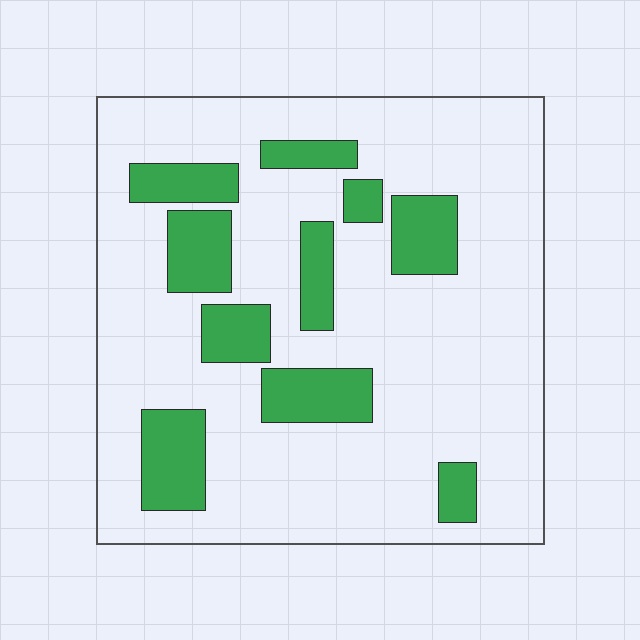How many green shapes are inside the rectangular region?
10.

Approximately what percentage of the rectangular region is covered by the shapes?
Approximately 20%.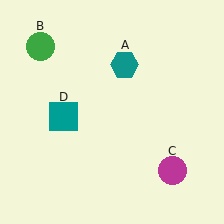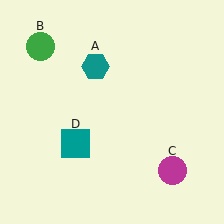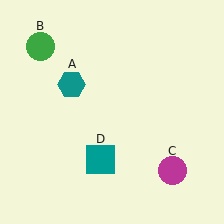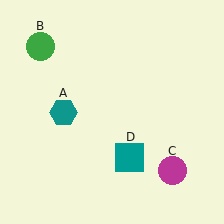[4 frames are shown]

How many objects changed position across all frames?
2 objects changed position: teal hexagon (object A), teal square (object D).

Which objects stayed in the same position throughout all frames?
Green circle (object B) and magenta circle (object C) remained stationary.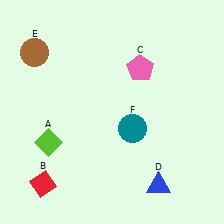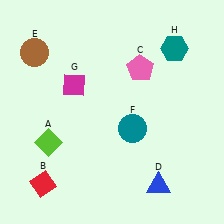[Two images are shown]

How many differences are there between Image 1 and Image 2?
There are 2 differences between the two images.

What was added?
A magenta diamond (G), a teal hexagon (H) were added in Image 2.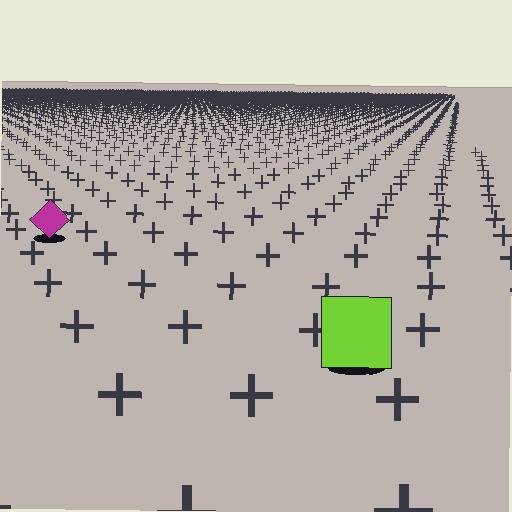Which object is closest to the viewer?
The lime square is closest. The texture marks near it are larger and more spread out.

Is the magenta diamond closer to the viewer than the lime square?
No. The lime square is closer — you can tell from the texture gradient: the ground texture is coarser near it.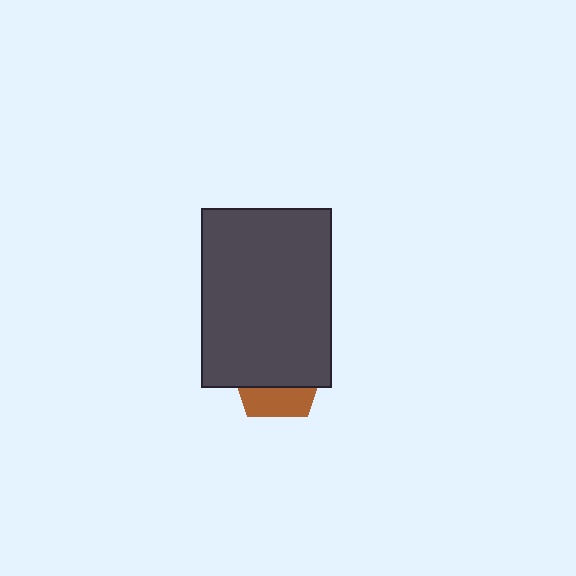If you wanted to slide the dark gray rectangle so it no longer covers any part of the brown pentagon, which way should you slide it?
Slide it up — that is the most direct way to separate the two shapes.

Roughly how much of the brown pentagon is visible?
A small part of it is visible (roughly 33%).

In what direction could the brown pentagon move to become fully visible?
The brown pentagon could move down. That would shift it out from behind the dark gray rectangle entirely.